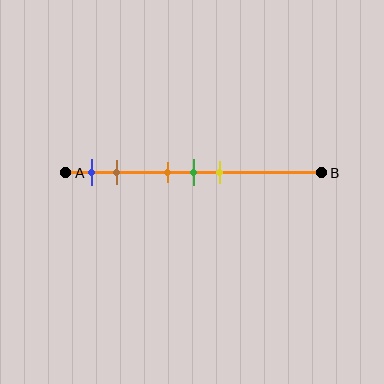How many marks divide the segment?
There are 5 marks dividing the segment.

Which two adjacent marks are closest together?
The orange and green marks are the closest adjacent pair.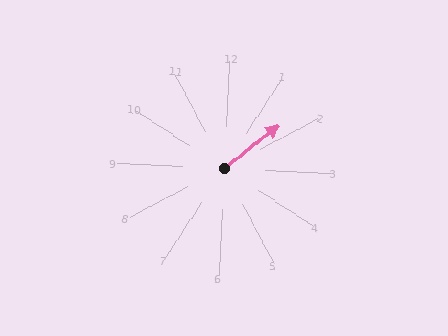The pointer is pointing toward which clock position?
Roughly 2 o'clock.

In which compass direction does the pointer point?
Northeast.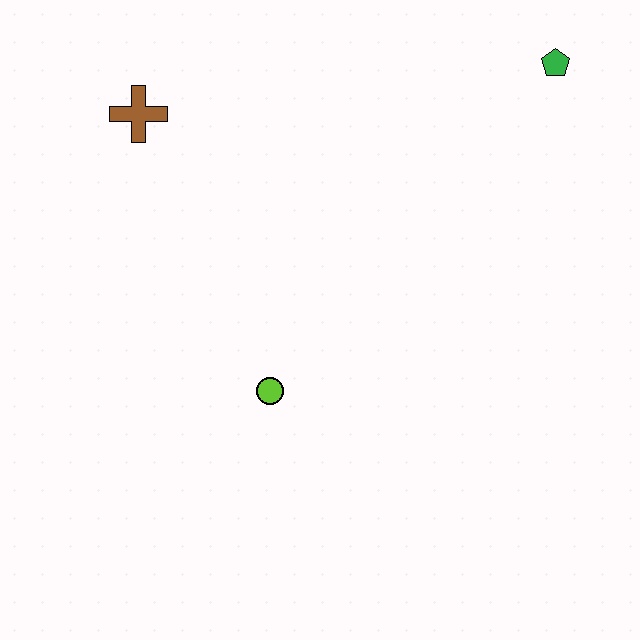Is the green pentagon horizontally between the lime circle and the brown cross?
No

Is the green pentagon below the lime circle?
No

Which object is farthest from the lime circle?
The green pentagon is farthest from the lime circle.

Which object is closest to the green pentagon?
The brown cross is closest to the green pentagon.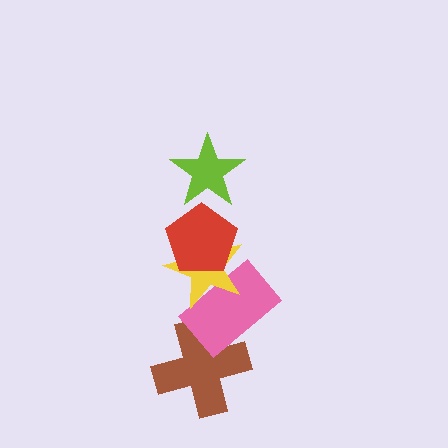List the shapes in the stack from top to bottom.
From top to bottom: the lime star, the red pentagon, the yellow star, the pink rectangle, the brown cross.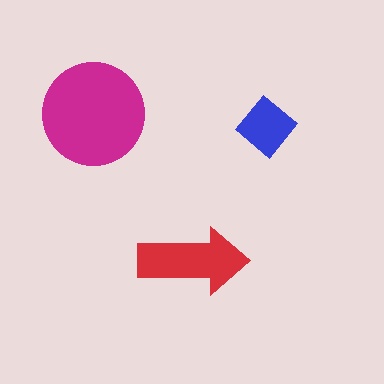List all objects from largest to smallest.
The magenta circle, the red arrow, the blue diamond.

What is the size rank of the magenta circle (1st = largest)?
1st.